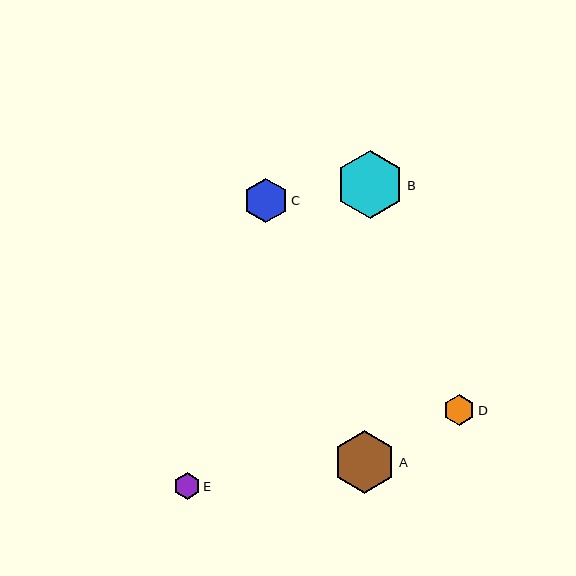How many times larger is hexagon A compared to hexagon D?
Hexagon A is approximately 2.0 times the size of hexagon D.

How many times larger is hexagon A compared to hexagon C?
Hexagon A is approximately 1.4 times the size of hexagon C.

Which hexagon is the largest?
Hexagon B is the largest with a size of approximately 68 pixels.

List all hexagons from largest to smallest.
From largest to smallest: B, A, C, D, E.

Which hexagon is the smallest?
Hexagon E is the smallest with a size of approximately 26 pixels.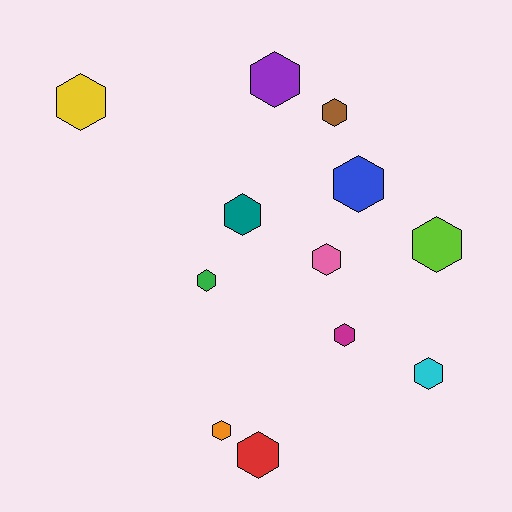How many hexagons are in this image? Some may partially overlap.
There are 12 hexagons.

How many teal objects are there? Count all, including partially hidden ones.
There is 1 teal object.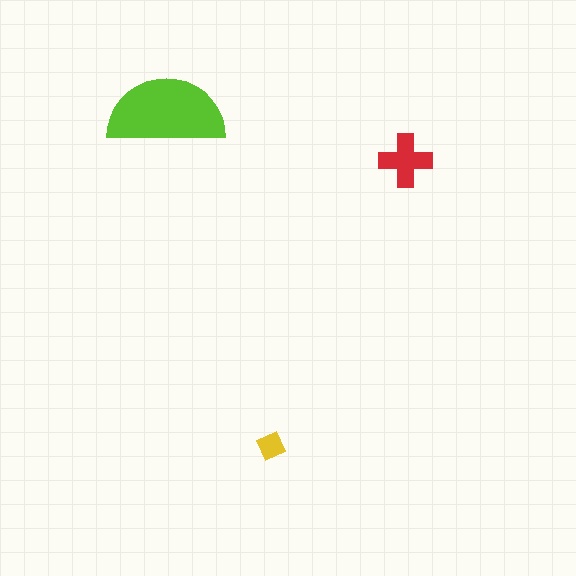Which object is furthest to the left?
The lime semicircle is leftmost.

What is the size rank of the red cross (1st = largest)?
2nd.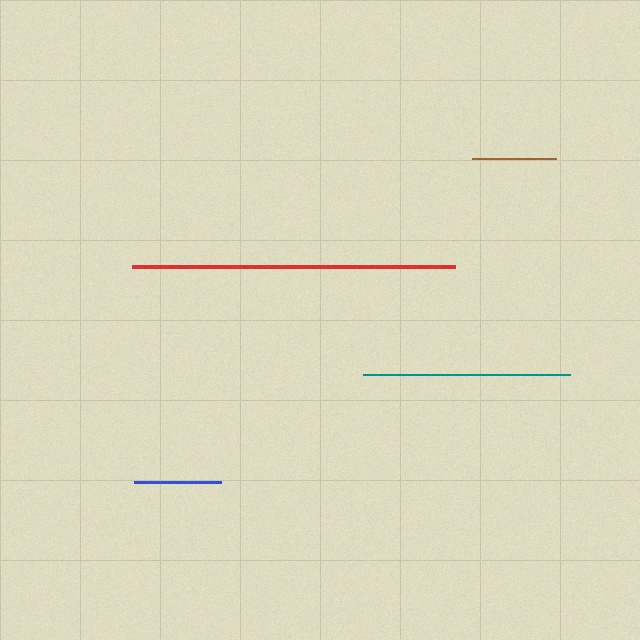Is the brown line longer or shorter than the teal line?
The teal line is longer than the brown line.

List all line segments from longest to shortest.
From longest to shortest: red, teal, blue, brown.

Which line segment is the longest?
The red line is the longest at approximately 322 pixels.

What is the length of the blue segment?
The blue segment is approximately 87 pixels long.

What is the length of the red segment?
The red segment is approximately 322 pixels long.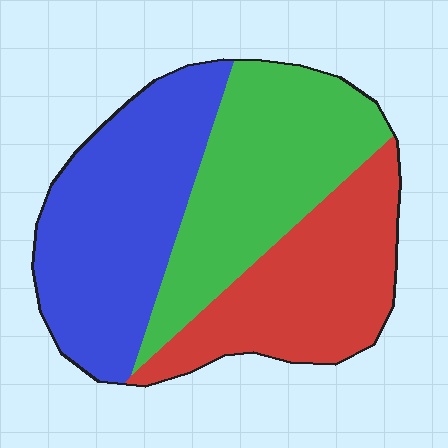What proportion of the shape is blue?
Blue covers around 35% of the shape.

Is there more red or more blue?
Blue.